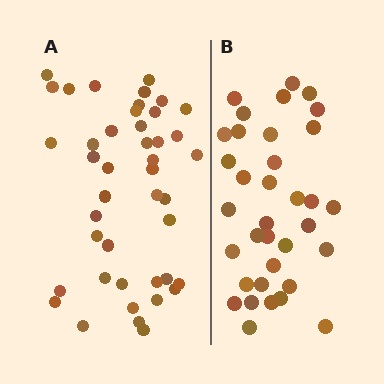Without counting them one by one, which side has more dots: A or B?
Region A (the left region) has more dots.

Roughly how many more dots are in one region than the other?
Region A has roughly 8 or so more dots than region B.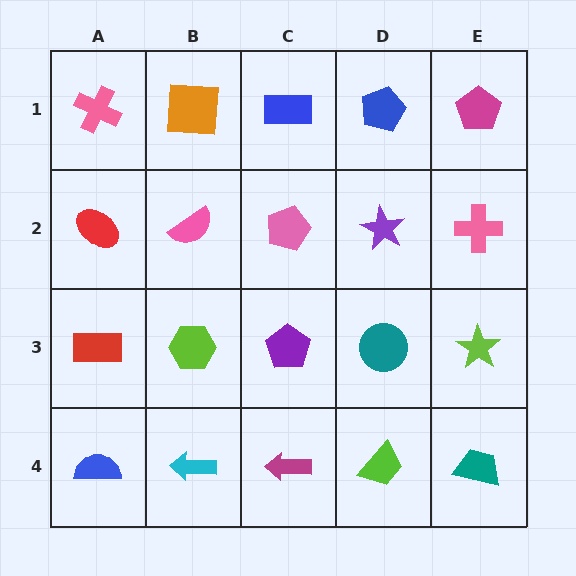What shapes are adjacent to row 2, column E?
A magenta pentagon (row 1, column E), a lime star (row 3, column E), a purple star (row 2, column D).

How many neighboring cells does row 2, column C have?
4.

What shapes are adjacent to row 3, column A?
A red ellipse (row 2, column A), a blue semicircle (row 4, column A), a lime hexagon (row 3, column B).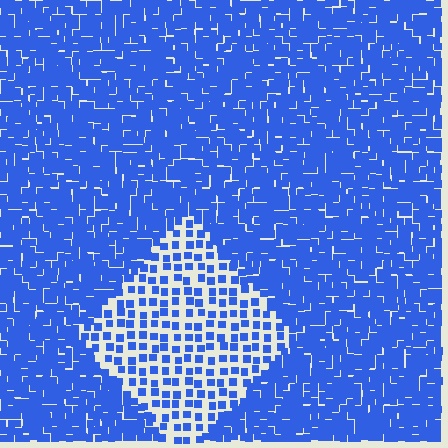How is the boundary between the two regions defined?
The boundary is defined by a change in element density (approximately 2.5x ratio). All elements are the same color, size, and shape.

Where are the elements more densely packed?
The elements are more densely packed outside the diamond boundary.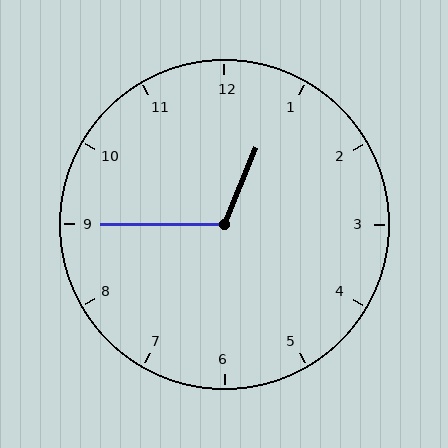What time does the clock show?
12:45.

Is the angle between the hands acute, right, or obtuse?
It is obtuse.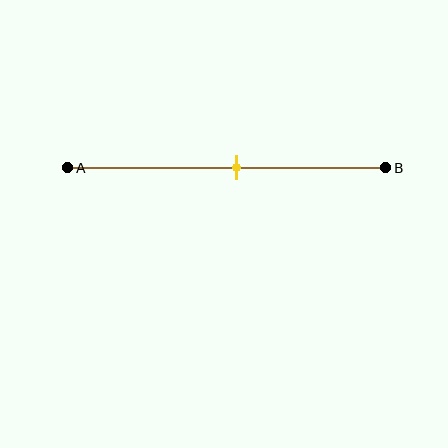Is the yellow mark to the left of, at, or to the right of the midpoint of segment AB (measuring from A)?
The yellow mark is to the right of the midpoint of segment AB.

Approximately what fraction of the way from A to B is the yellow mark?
The yellow mark is approximately 55% of the way from A to B.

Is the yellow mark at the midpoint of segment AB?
No, the mark is at about 55% from A, not at the 50% midpoint.